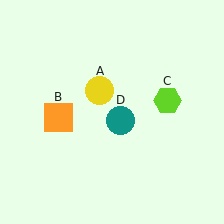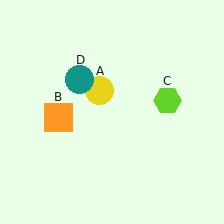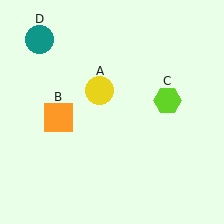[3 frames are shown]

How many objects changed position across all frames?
1 object changed position: teal circle (object D).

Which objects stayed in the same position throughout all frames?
Yellow circle (object A) and orange square (object B) and lime hexagon (object C) remained stationary.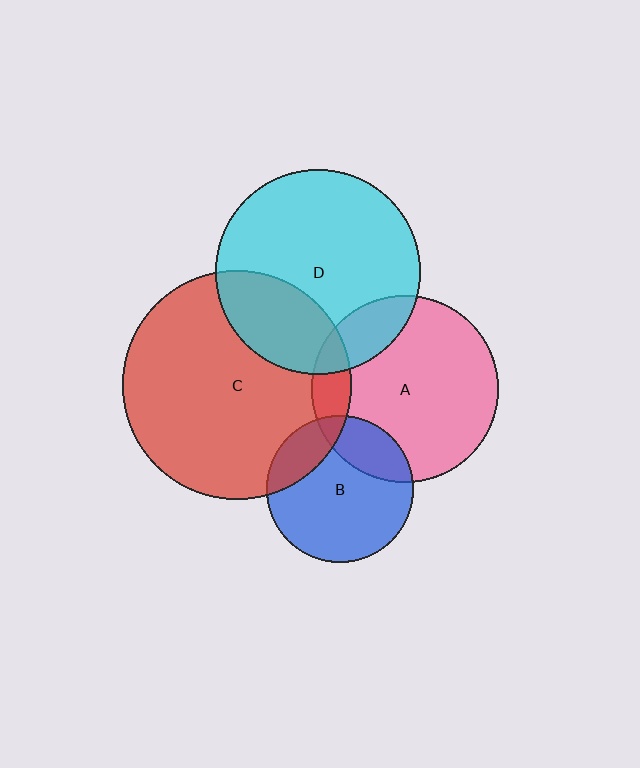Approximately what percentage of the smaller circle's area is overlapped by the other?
Approximately 25%.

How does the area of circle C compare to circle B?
Approximately 2.4 times.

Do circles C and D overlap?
Yes.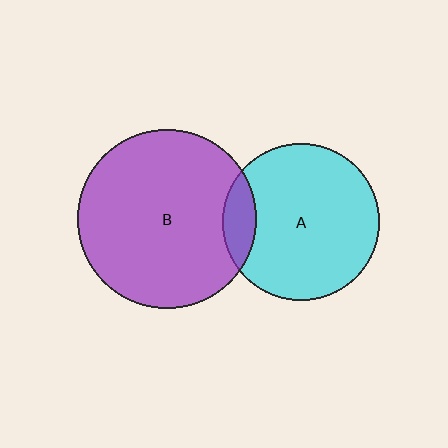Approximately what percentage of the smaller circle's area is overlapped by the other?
Approximately 10%.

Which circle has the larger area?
Circle B (purple).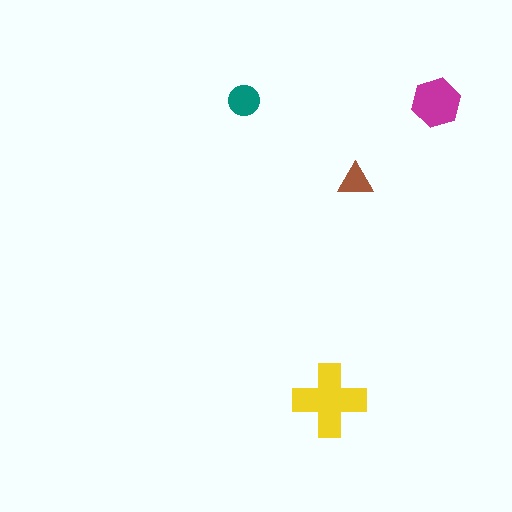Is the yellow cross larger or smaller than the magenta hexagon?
Larger.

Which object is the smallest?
The brown triangle.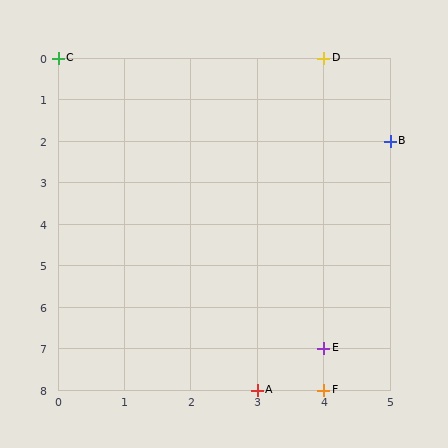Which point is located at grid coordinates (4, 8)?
Point F is at (4, 8).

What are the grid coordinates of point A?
Point A is at grid coordinates (3, 8).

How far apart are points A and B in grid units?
Points A and B are 2 columns and 6 rows apart (about 6.3 grid units diagonally).